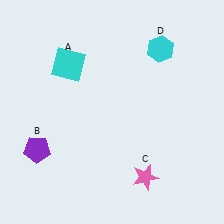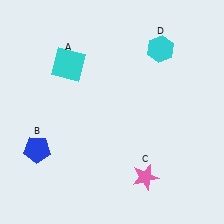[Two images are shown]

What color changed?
The pentagon (B) changed from purple in Image 1 to blue in Image 2.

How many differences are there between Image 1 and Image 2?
There is 1 difference between the two images.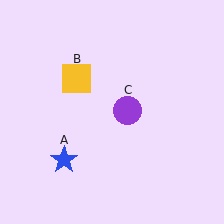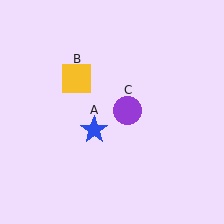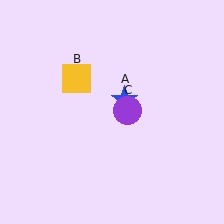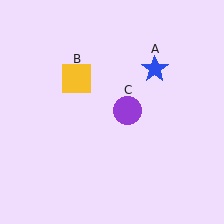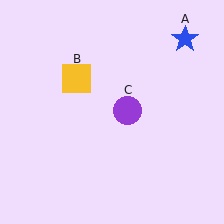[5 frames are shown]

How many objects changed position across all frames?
1 object changed position: blue star (object A).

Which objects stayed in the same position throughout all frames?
Yellow square (object B) and purple circle (object C) remained stationary.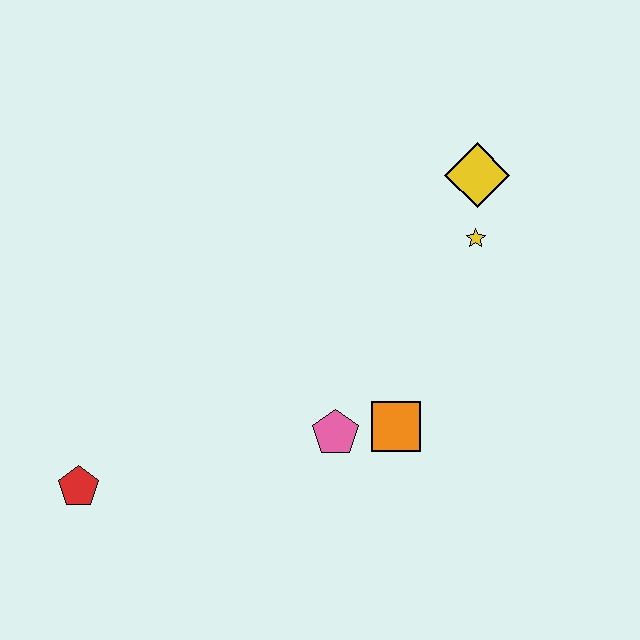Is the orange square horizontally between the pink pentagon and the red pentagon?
No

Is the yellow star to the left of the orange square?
No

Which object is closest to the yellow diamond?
The yellow star is closest to the yellow diamond.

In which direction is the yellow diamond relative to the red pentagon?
The yellow diamond is to the right of the red pentagon.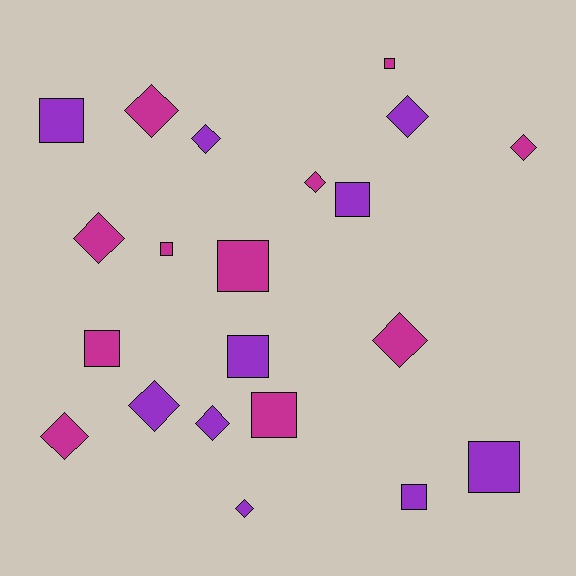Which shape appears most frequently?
Diamond, with 11 objects.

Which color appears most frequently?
Magenta, with 11 objects.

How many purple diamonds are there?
There are 5 purple diamonds.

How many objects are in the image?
There are 21 objects.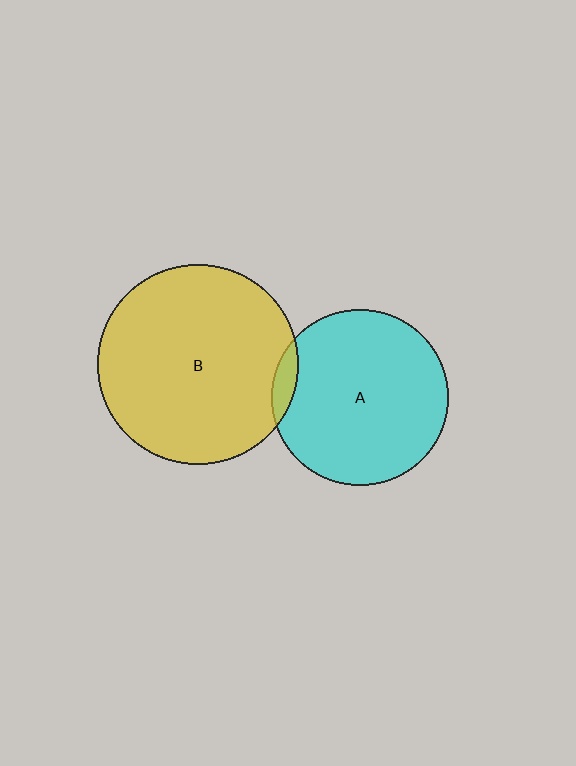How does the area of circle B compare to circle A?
Approximately 1.3 times.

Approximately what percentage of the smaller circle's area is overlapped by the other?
Approximately 5%.